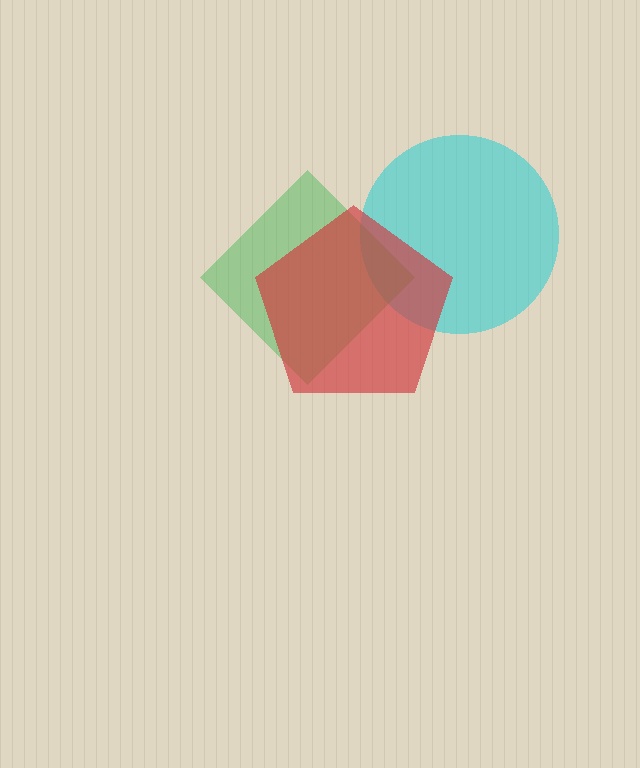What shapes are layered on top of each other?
The layered shapes are: a cyan circle, a green diamond, a red pentagon.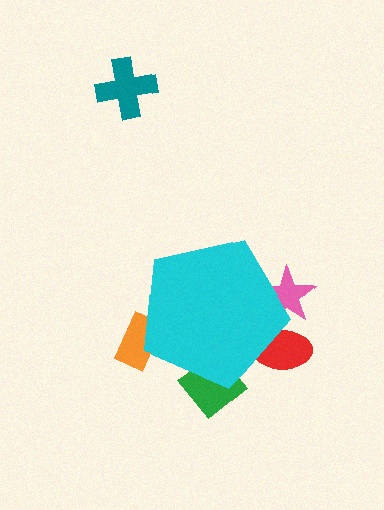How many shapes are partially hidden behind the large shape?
4 shapes are partially hidden.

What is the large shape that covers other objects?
A cyan pentagon.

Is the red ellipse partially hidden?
Yes, the red ellipse is partially hidden behind the cyan pentagon.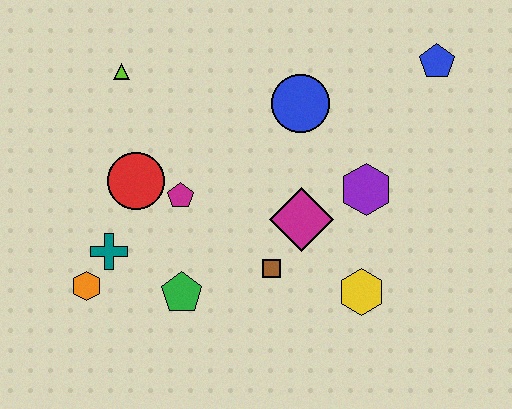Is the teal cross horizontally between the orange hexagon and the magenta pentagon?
Yes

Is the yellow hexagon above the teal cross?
No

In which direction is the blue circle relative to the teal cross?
The blue circle is to the right of the teal cross.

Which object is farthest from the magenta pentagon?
The blue pentagon is farthest from the magenta pentagon.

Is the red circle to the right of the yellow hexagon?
No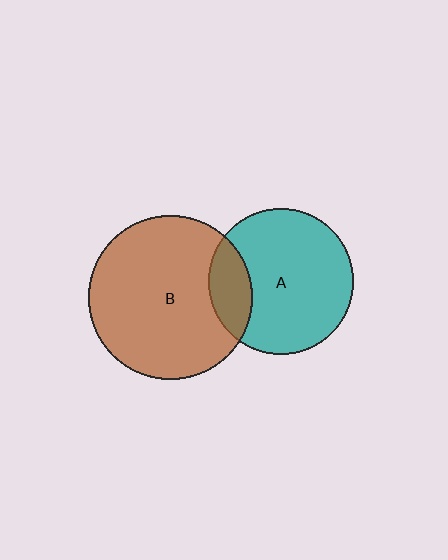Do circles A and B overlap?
Yes.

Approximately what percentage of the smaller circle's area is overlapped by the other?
Approximately 20%.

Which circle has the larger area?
Circle B (brown).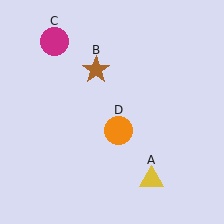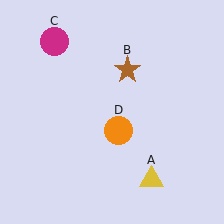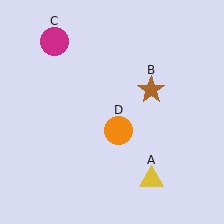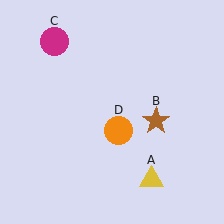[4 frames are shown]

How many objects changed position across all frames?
1 object changed position: brown star (object B).